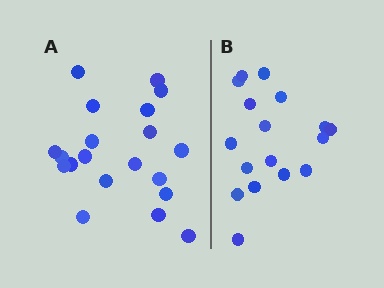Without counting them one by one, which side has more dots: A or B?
Region A (the left region) has more dots.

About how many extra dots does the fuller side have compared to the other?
Region A has just a few more — roughly 2 or 3 more dots than region B.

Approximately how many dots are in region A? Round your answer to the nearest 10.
About 20 dots.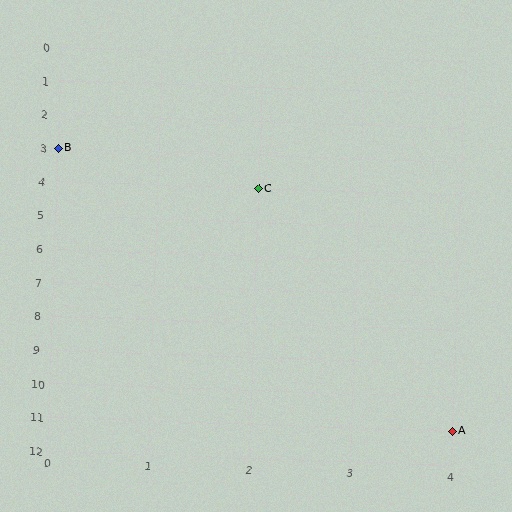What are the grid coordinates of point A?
Point A is at grid coordinates (4, 11).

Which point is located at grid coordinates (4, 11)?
Point A is at (4, 11).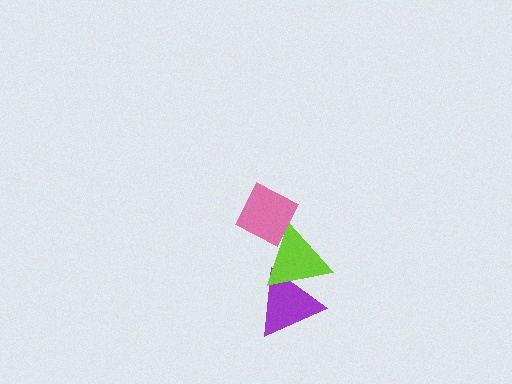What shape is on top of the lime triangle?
The pink diamond is on top of the lime triangle.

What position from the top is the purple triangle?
The purple triangle is 3rd from the top.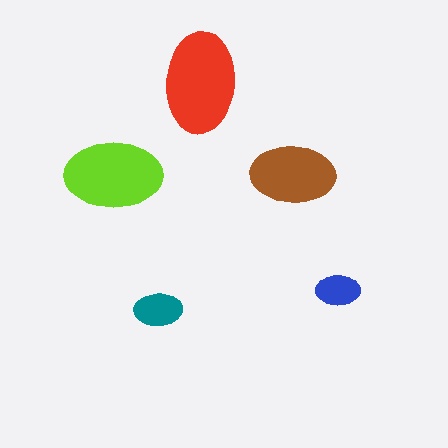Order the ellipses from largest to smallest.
the red one, the lime one, the brown one, the teal one, the blue one.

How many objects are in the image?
There are 5 objects in the image.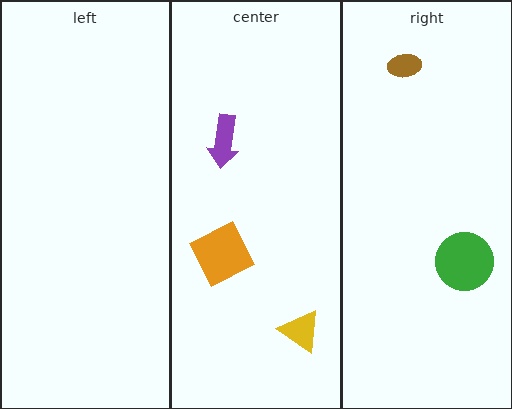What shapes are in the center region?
The orange square, the yellow triangle, the purple arrow.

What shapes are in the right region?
The green circle, the brown ellipse.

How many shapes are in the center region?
3.